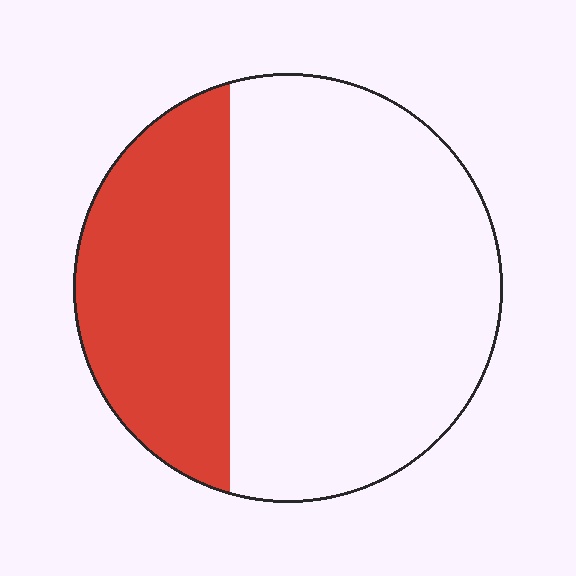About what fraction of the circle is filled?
About one third (1/3).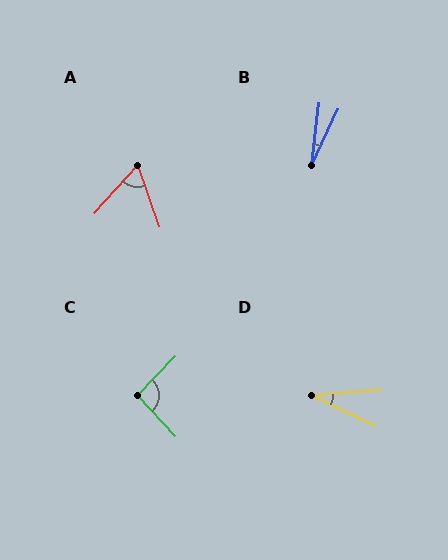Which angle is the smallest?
B, at approximately 18 degrees.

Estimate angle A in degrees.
Approximately 61 degrees.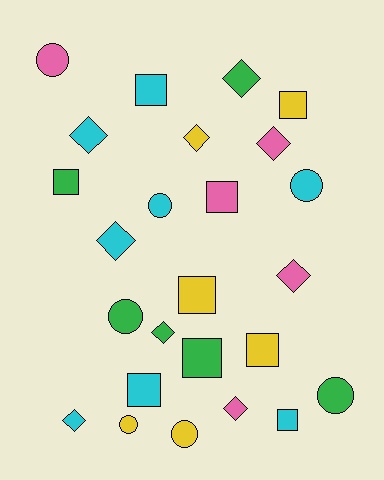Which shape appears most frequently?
Square, with 9 objects.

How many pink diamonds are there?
There are 3 pink diamonds.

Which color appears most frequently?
Cyan, with 8 objects.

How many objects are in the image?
There are 25 objects.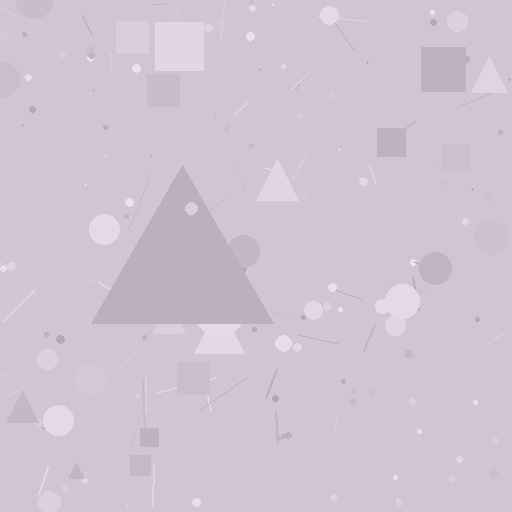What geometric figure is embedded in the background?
A triangle is embedded in the background.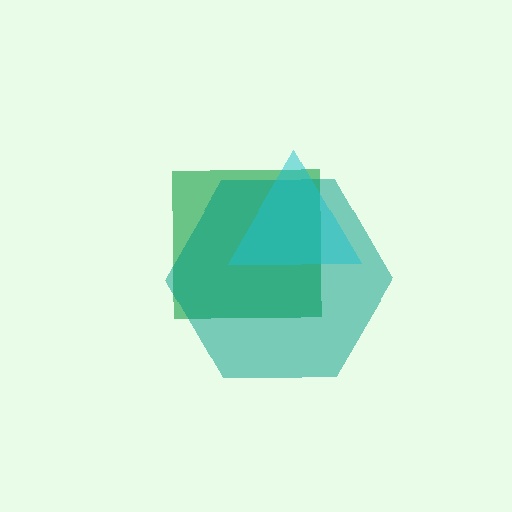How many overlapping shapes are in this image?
There are 3 overlapping shapes in the image.